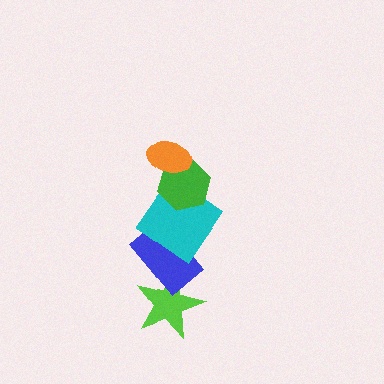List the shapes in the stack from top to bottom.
From top to bottom: the orange ellipse, the green hexagon, the cyan diamond, the blue rectangle, the lime star.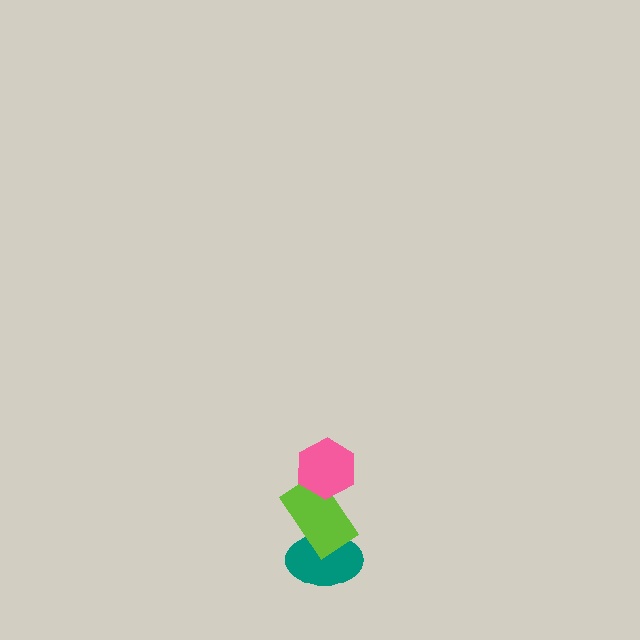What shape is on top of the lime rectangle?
The pink hexagon is on top of the lime rectangle.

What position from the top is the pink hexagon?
The pink hexagon is 1st from the top.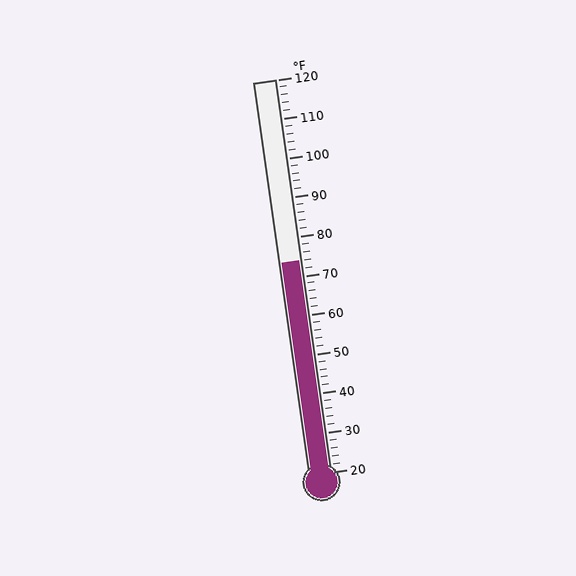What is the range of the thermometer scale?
The thermometer scale ranges from 20°F to 120°F.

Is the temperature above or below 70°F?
The temperature is above 70°F.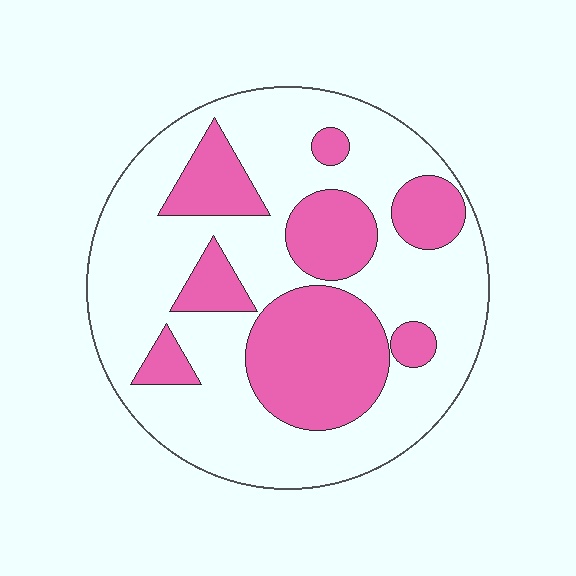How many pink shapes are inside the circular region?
8.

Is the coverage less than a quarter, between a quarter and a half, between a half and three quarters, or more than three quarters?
Between a quarter and a half.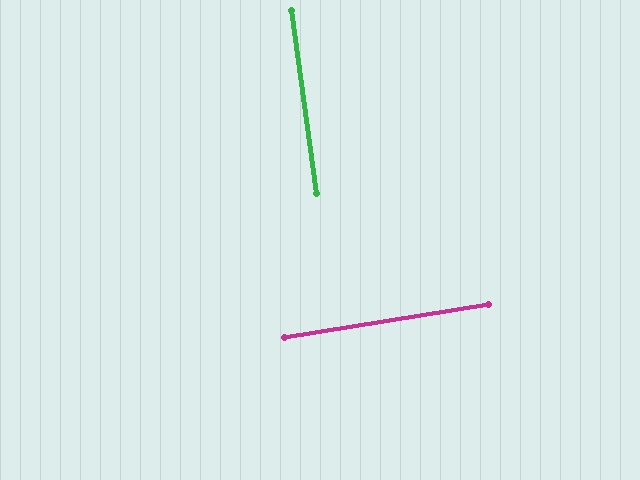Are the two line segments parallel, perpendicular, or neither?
Perpendicular — they meet at approximately 89°.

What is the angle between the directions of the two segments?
Approximately 89 degrees.